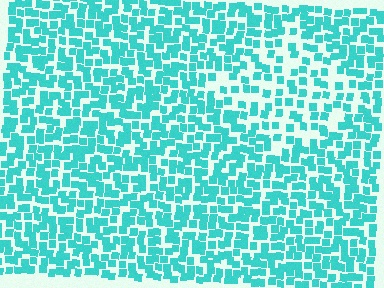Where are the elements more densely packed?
The elements are more densely packed outside the diamond boundary.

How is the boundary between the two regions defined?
The boundary is defined by a change in element density (approximately 1.8x ratio). All elements are the same color, size, and shape.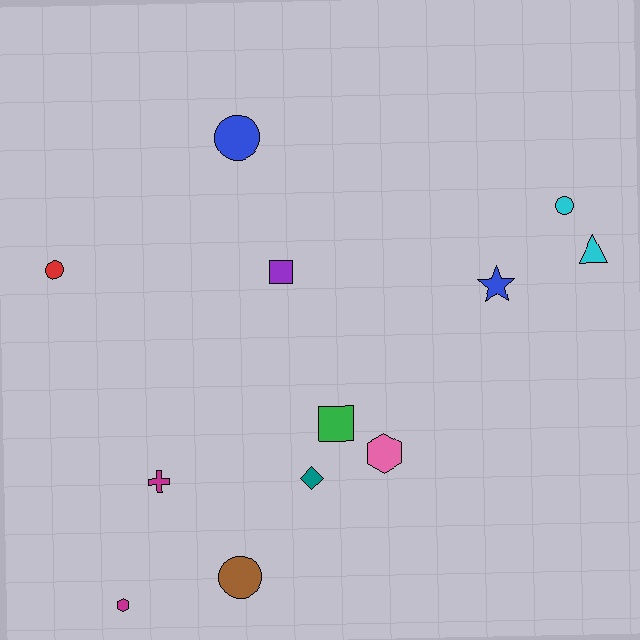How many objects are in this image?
There are 12 objects.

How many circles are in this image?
There are 4 circles.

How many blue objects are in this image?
There are 2 blue objects.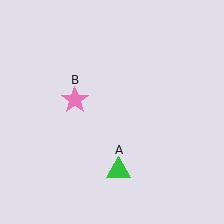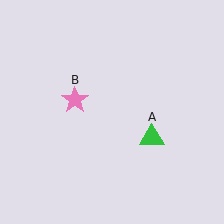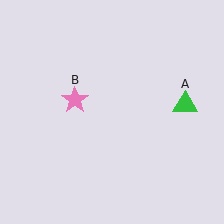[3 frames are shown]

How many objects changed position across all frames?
1 object changed position: green triangle (object A).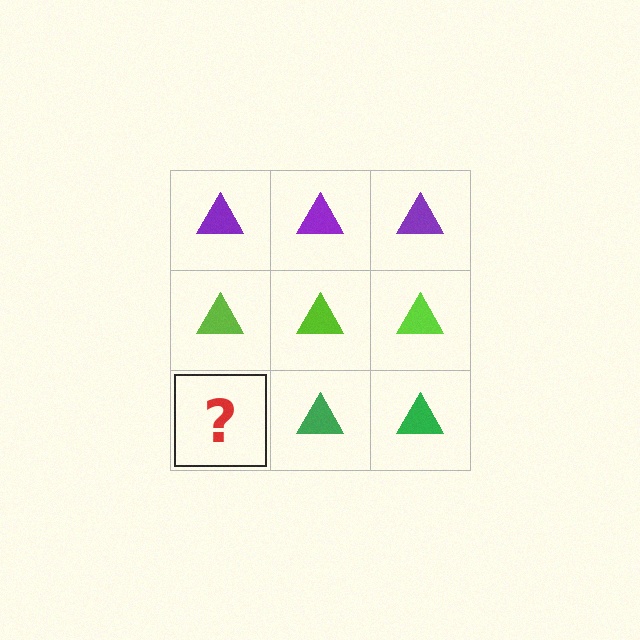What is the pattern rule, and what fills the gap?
The rule is that each row has a consistent color. The gap should be filled with a green triangle.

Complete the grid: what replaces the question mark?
The question mark should be replaced with a green triangle.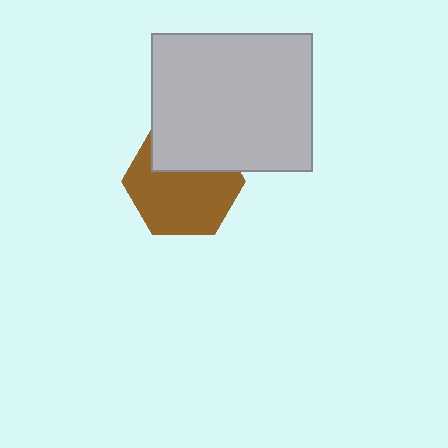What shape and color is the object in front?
The object in front is a light gray rectangle.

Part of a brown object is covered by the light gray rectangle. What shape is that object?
It is a hexagon.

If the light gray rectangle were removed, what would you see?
You would see the complete brown hexagon.